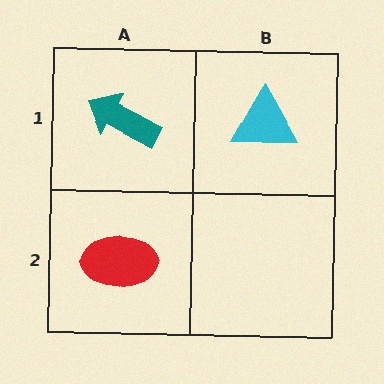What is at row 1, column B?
A cyan triangle.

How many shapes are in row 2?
1 shape.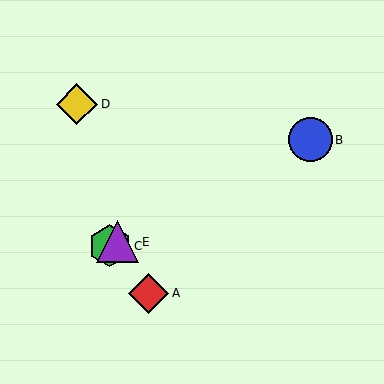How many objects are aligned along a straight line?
3 objects (B, C, E) are aligned along a straight line.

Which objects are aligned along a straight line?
Objects B, C, E are aligned along a straight line.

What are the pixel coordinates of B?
Object B is at (311, 140).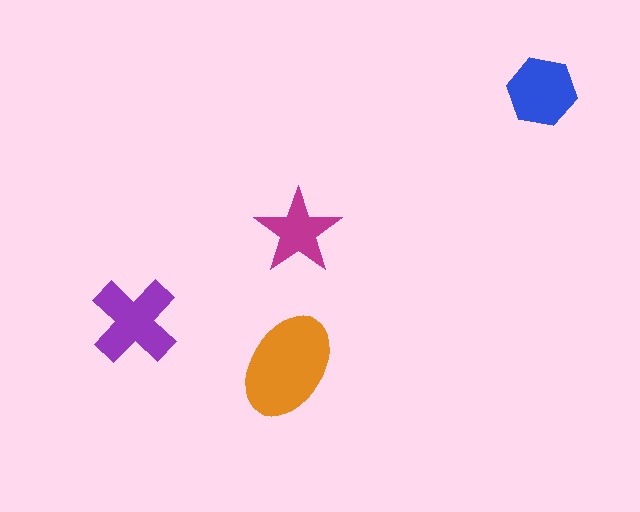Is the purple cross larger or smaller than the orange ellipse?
Smaller.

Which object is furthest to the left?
The purple cross is leftmost.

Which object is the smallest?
The magenta star.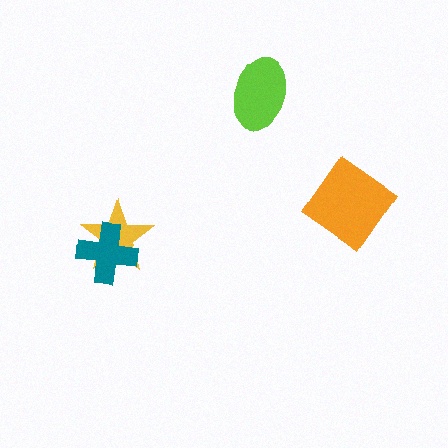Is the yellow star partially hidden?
Yes, it is partially covered by another shape.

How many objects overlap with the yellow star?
1 object overlaps with the yellow star.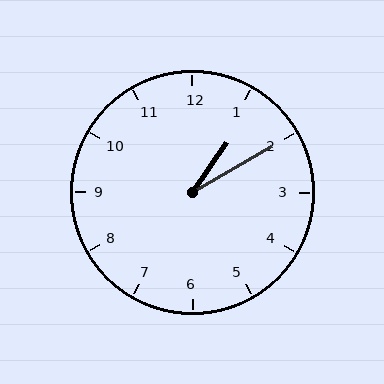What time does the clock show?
1:10.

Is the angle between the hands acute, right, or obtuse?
It is acute.